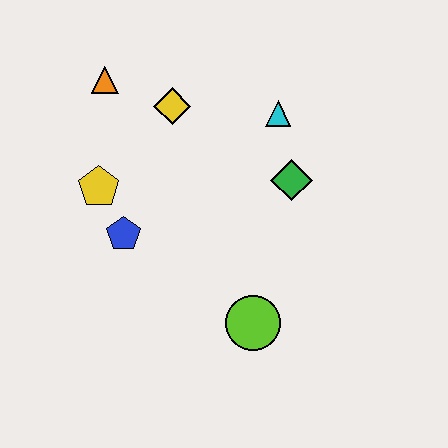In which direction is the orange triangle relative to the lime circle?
The orange triangle is above the lime circle.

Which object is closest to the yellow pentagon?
The blue pentagon is closest to the yellow pentagon.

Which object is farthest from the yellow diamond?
The lime circle is farthest from the yellow diamond.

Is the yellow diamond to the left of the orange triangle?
No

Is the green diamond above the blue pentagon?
Yes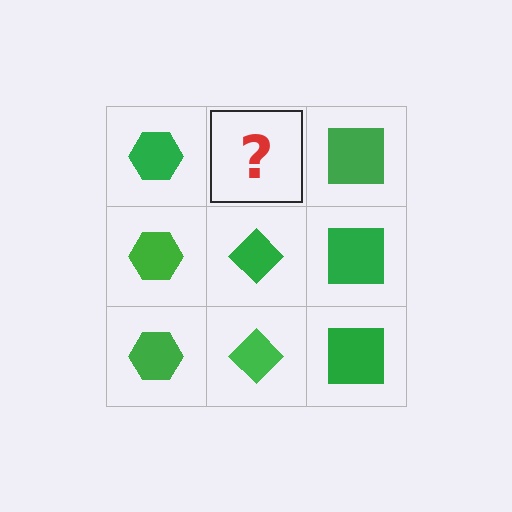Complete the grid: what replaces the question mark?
The question mark should be replaced with a green diamond.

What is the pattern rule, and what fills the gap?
The rule is that each column has a consistent shape. The gap should be filled with a green diamond.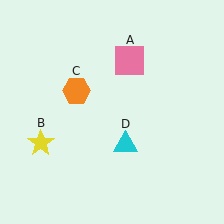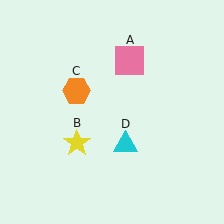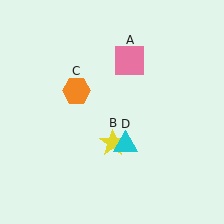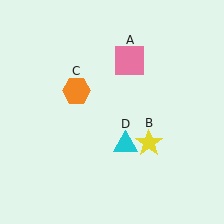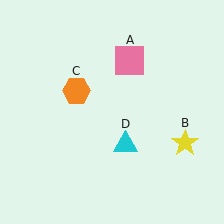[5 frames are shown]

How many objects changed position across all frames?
1 object changed position: yellow star (object B).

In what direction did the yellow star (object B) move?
The yellow star (object B) moved right.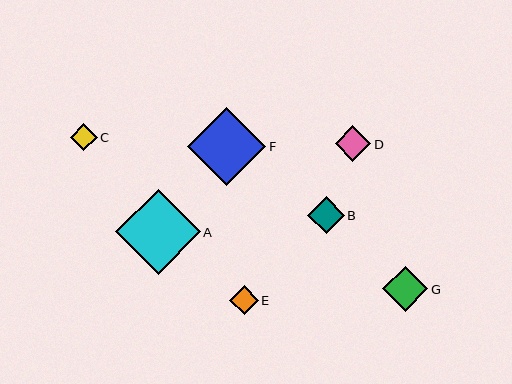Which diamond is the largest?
Diamond A is the largest with a size of approximately 85 pixels.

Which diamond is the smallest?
Diamond C is the smallest with a size of approximately 27 pixels.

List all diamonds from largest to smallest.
From largest to smallest: A, F, G, B, D, E, C.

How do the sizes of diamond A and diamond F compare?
Diamond A and diamond F are approximately the same size.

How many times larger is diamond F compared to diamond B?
Diamond F is approximately 2.1 times the size of diamond B.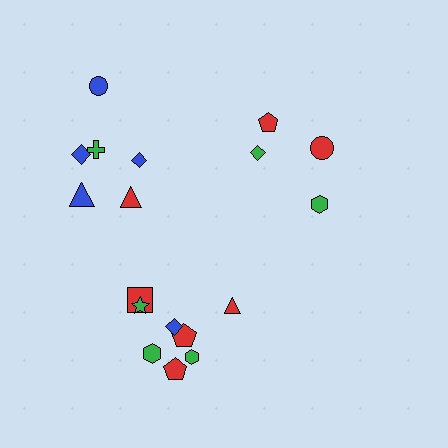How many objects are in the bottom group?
There are 8 objects.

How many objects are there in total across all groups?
There are 18 objects.